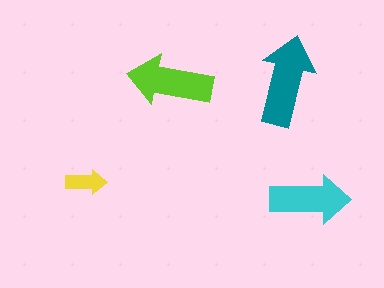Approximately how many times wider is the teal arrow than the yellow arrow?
About 2 times wider.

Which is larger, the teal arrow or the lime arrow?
The teal one.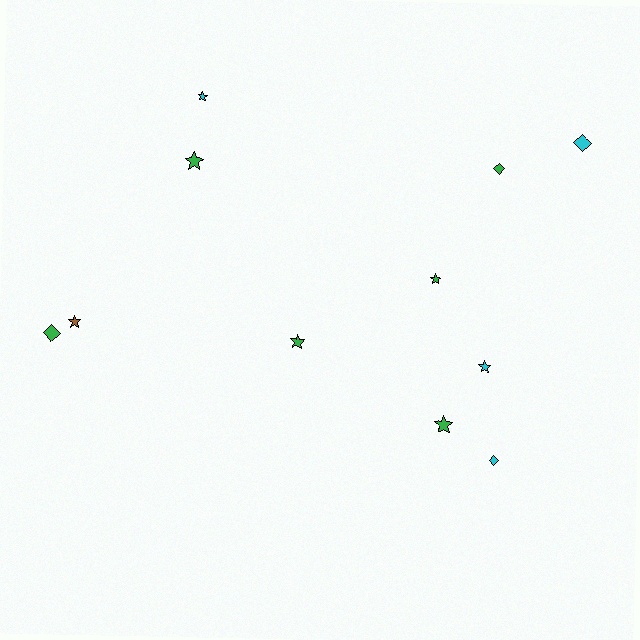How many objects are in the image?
There are 11 objects.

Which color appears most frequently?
Green, with 6 objects.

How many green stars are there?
There are 4 green stars.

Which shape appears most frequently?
Star, with 7 objects.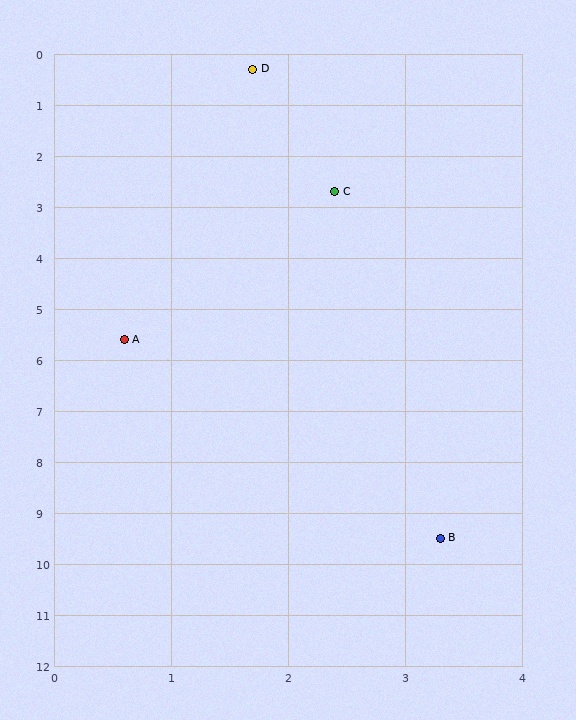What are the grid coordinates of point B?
Point B is at approximately (3.3, 9.5).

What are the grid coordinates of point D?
Point D is at approximately (1.7, 0.3).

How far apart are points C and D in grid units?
Points C and D are about 2.5 grid units apart.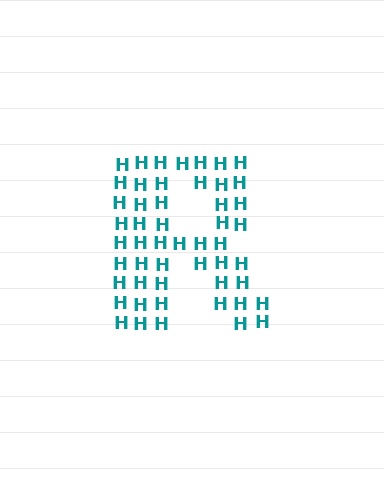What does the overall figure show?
The overall figure shows the letter R.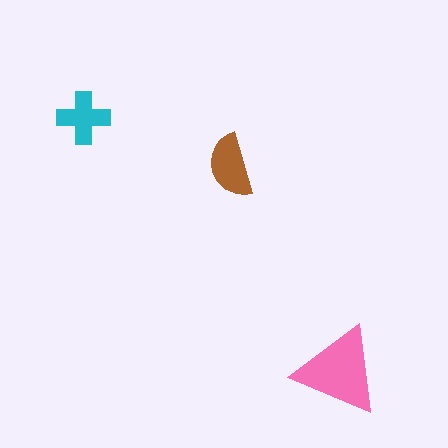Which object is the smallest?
The cyan cross.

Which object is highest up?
The cyan cross is topmost.